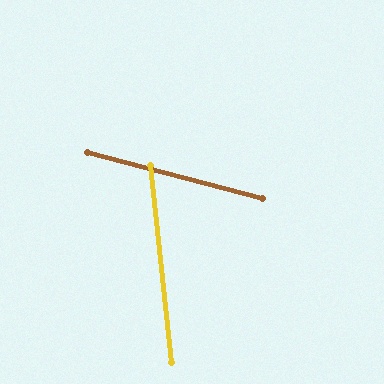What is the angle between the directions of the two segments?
Approximately 69 degrees.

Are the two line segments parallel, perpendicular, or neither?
Neither parallel nor perpendicular — they differ by about 69°.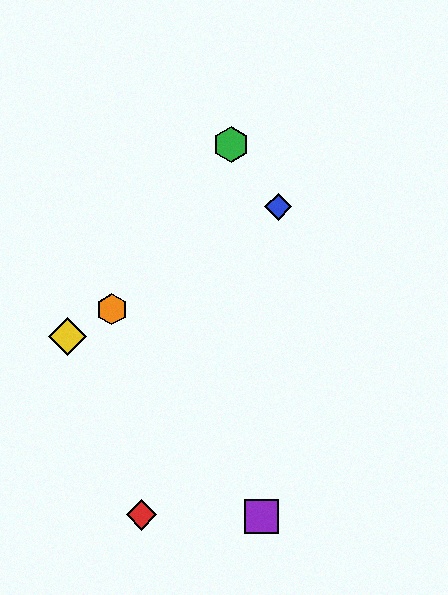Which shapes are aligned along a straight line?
The blue diamond, the yellow diamond, the orange hexagon are aligned along a straight line.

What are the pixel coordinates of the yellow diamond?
The yellow diamond is at (67, 336).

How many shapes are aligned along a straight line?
3 shapes (the blue diamond, the yellow diamond, the orange hexagon) are aligned along a straight line.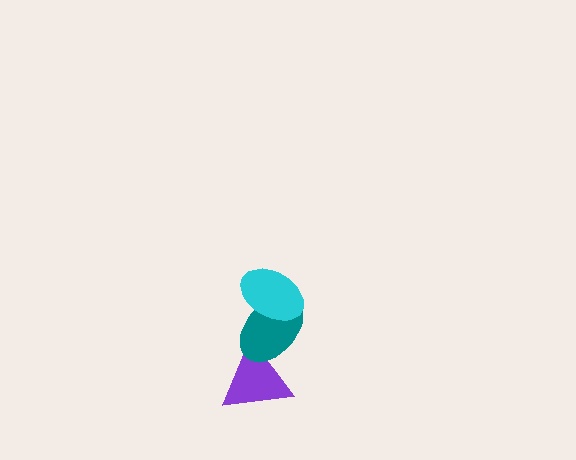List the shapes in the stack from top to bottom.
From top to bottom: the cyan ellipse, the teal ellipse, the purple triangle.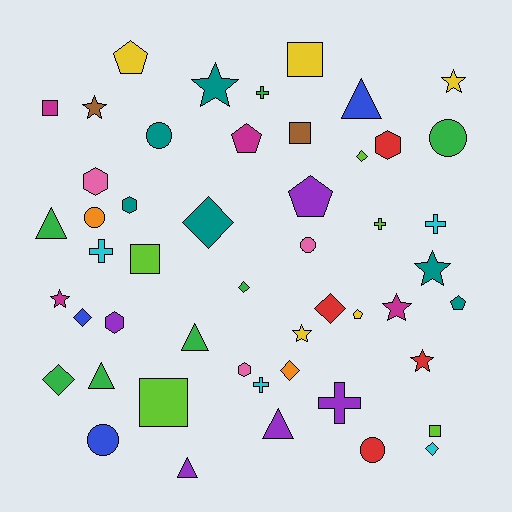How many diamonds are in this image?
There are 8 diamonds.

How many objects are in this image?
There are 50 objects.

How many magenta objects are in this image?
There are 4 magenta objects.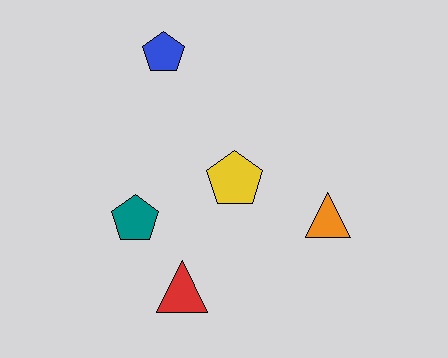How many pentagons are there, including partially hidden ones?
There are 3 pentagons.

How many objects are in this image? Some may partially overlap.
There are 5 objects.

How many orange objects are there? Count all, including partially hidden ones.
There is 1 orange object.